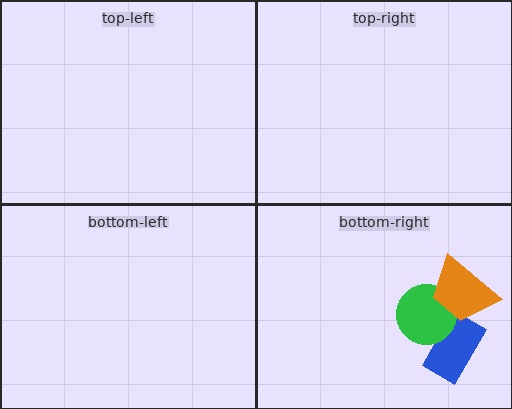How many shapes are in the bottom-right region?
3.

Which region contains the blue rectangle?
The bottom-right region.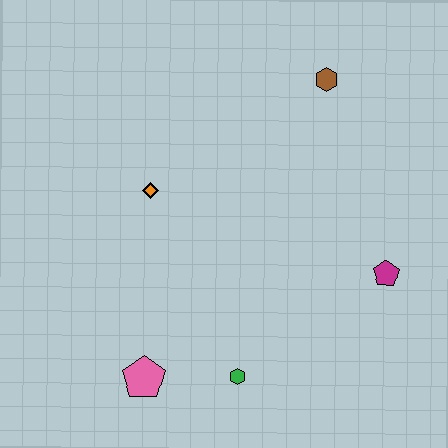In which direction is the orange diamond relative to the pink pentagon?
The orange diamond is above the pink pentagon.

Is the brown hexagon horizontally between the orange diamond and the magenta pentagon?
Yes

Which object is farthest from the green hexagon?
The brown hexagon is farthest from the green hexagon.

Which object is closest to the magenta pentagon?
The green hexagon is closest to the magenta pentagon.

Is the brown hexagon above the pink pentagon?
Yes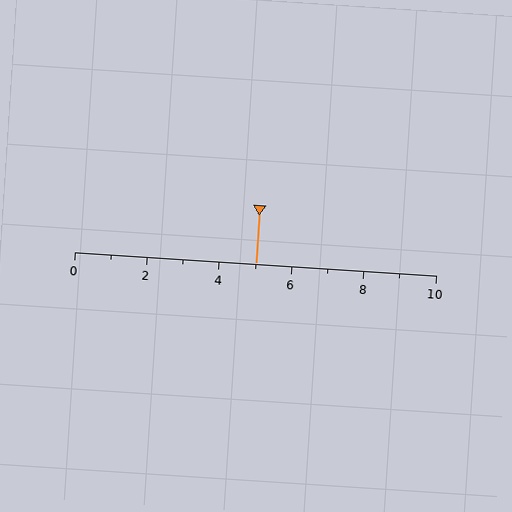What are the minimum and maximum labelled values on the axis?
The axis runs from 0 to 10.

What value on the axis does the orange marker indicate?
The marker indicates approximately 5.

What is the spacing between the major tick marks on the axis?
The major ticks are spaced 2 apart.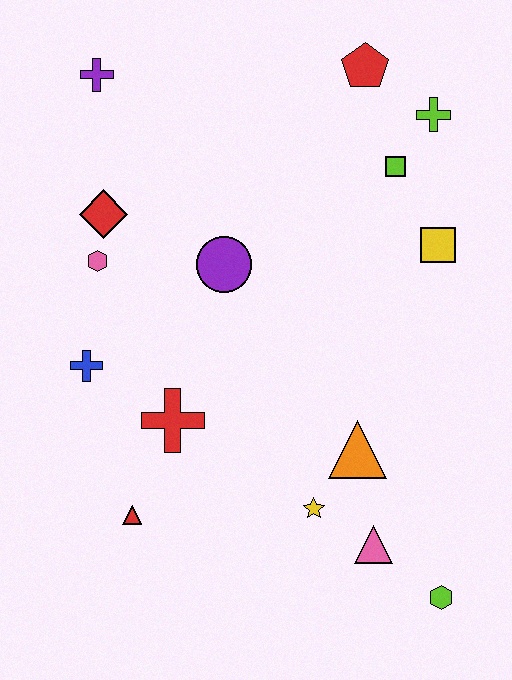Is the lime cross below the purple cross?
Yes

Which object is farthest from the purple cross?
The lime hexagon is farthest from the purple cross.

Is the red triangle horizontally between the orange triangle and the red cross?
No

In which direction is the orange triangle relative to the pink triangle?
The orange triangle is above the pink triangle.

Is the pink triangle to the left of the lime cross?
Yes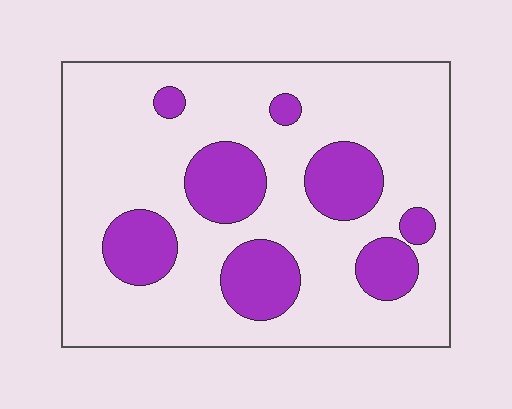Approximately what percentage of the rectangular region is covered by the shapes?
Approximately 25%.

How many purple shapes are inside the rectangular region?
8.